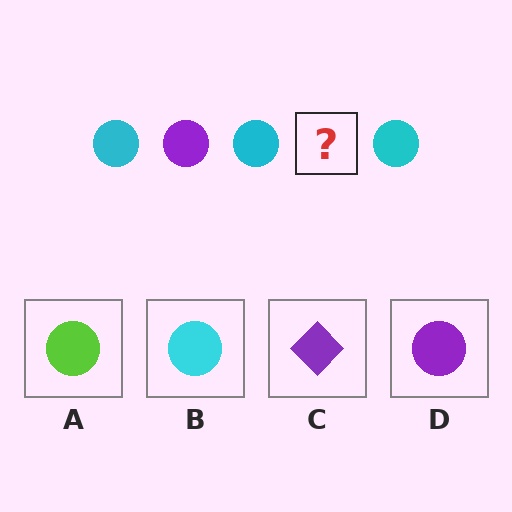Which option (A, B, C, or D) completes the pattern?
D.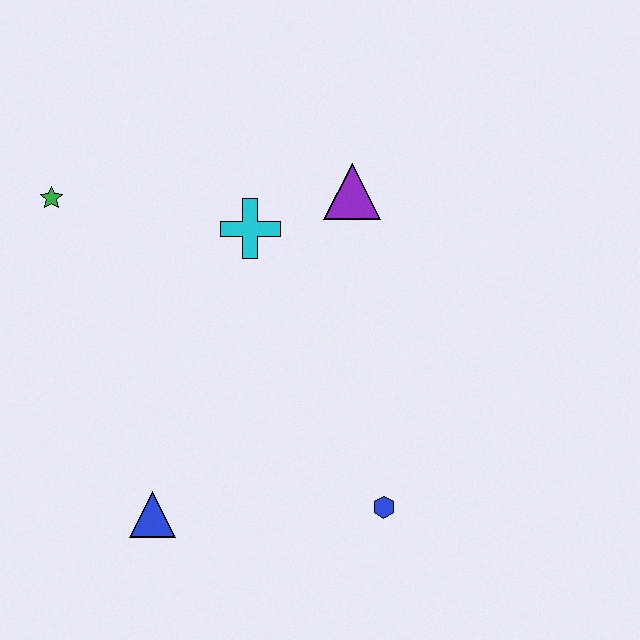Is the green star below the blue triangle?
No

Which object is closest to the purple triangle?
The cyan cross is closest to the purple triangle.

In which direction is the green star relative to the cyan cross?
The green star is to the left of the cyan cross.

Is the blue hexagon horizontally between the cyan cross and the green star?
No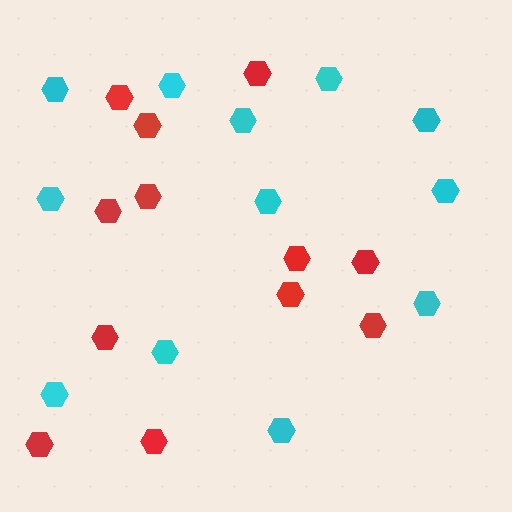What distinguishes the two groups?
There are 2 groups: one group of red hexagons (12) and one group of cyan hexagons (12).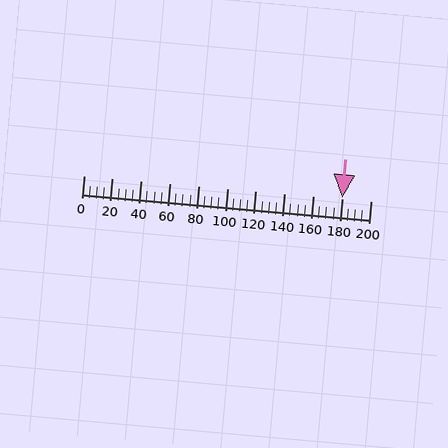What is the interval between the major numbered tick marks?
The major tick marks are spaced 20 units apart.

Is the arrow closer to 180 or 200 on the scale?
The arrow is closer to 180.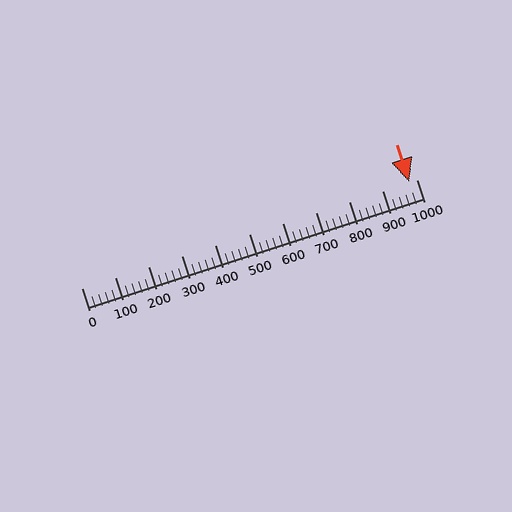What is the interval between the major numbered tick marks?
The major tick marks are spaced 100 units apart.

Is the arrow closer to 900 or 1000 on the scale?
The arrow is closer to 1000.